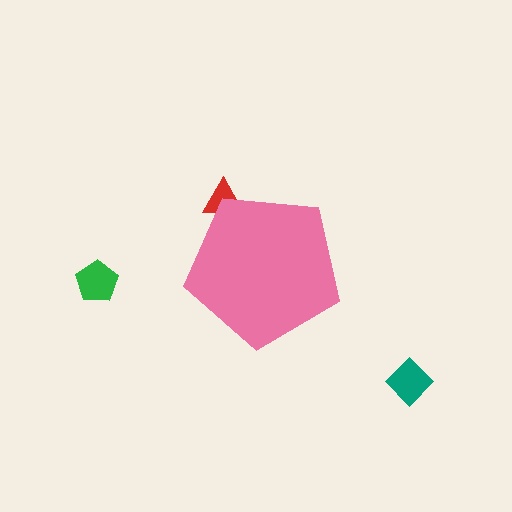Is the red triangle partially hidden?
Yes, the red triangle is partially hidden behind the pink pentagon.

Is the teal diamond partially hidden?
No, the teal diamond is fully visible.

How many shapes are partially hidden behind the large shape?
1 shape is partially hidden.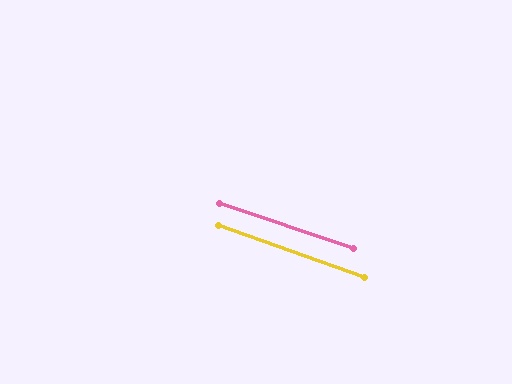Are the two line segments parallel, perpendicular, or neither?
Parallel — their directions differ by only 1.2°.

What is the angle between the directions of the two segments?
Approximately 1 degree.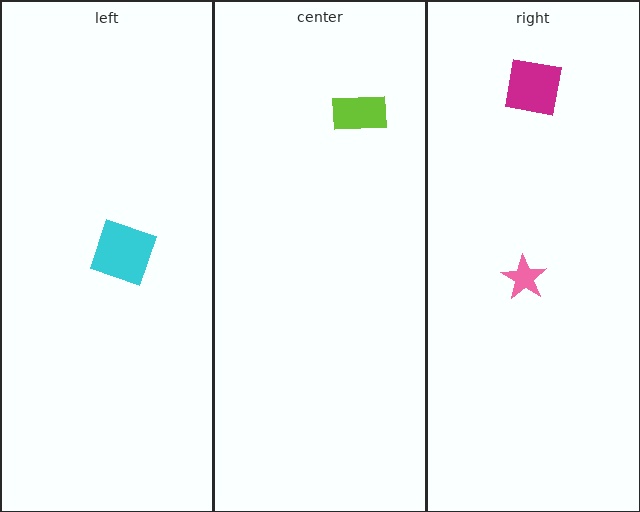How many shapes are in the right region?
2.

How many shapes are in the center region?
1.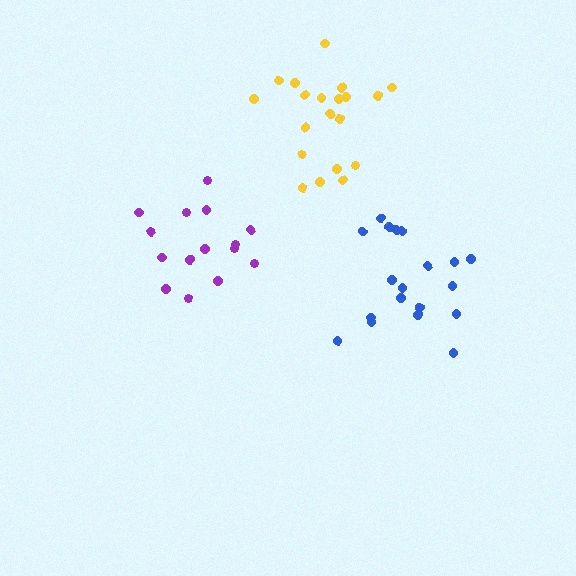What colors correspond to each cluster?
The clusters are colored: blue, purple, yellow.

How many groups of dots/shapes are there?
There are 3 groups.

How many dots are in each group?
Group 1: 19 dots, Group 2: 15 dots, Group 3: 20 dots (54 total).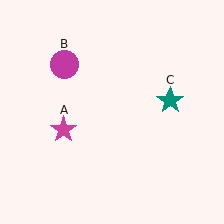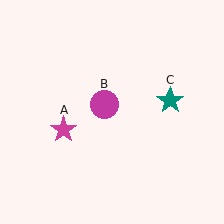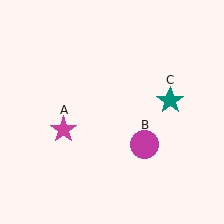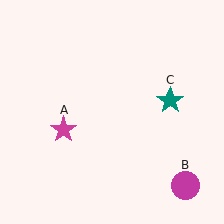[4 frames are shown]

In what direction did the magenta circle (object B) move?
The magenta circle (object B) moved down and to the right.